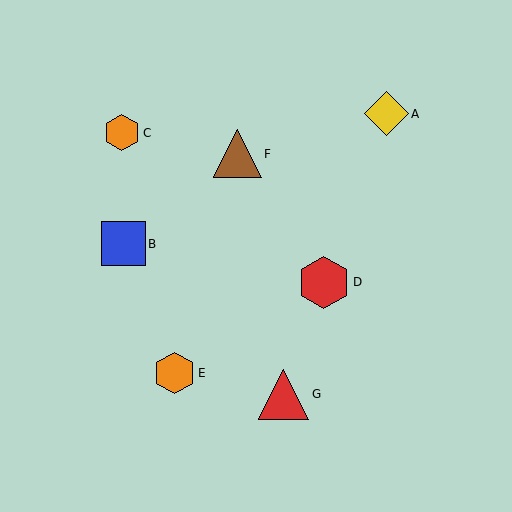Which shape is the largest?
The red hexagon (labeled D) is the largest.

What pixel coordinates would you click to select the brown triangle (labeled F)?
Click at (237, 154) to select the brown triangle F.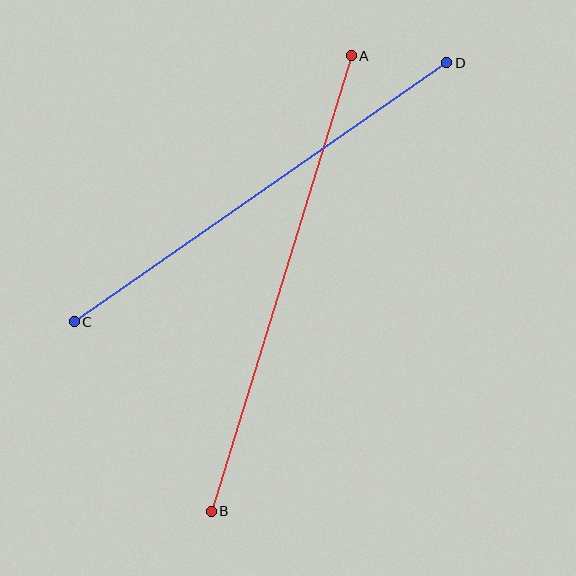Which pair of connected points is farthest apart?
Points A and B are farthest apart.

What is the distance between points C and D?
The distance is approximately 454 pixels.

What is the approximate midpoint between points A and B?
The midpoint is at approximately (281, 283) pixels.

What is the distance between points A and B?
The distance is approximately 477 pixels.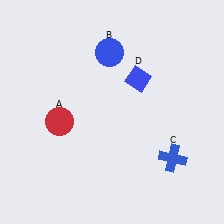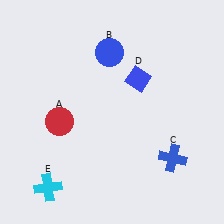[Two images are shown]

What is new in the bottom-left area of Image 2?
A cyan cross (E) was added in the bottom-left area of Image 2.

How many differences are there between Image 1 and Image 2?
There is 1 difference between the two images.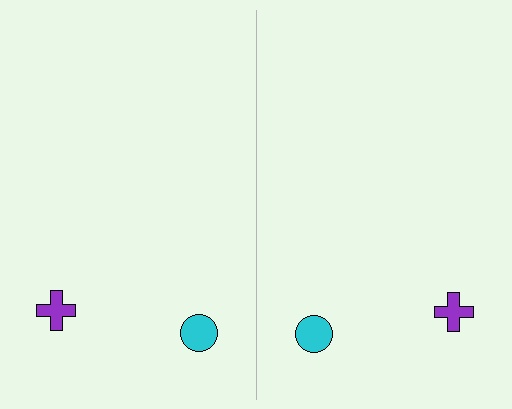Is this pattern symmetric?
Yes, this pattern has bilateral (reflection) symmetry.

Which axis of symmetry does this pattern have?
The pattern has a vertical axis of symmetry running through the center of the image.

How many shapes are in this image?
There are 4 shapes in this image.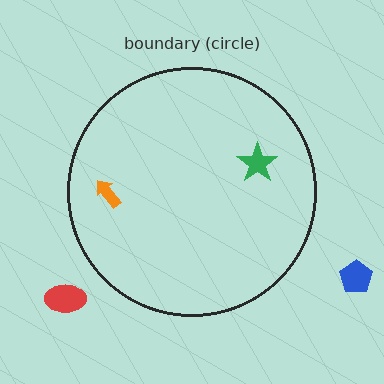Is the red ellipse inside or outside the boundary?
Outside.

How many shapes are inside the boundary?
2 inside, 2 outside.